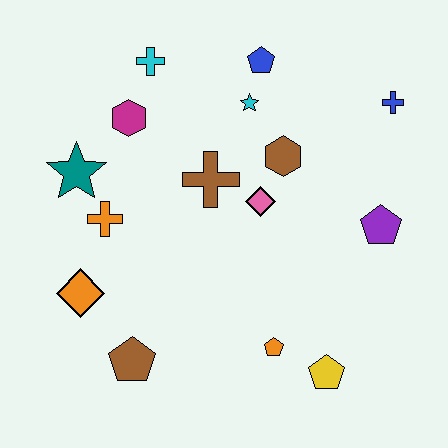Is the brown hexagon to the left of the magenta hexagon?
No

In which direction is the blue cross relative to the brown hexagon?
The blue cross is to the right of the brown hexagon.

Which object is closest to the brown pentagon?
The orange diamond is closest to the brown pentagon.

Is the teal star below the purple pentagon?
No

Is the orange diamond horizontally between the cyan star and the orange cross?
No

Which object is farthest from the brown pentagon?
The blue cross is farthest from the brown pentagon.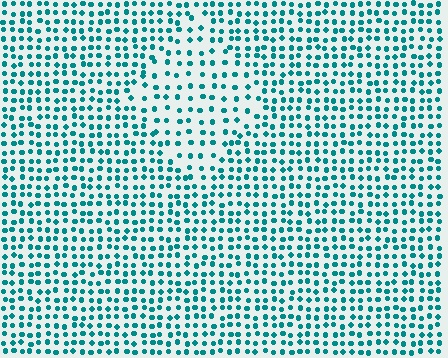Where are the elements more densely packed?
The elements are more densely packed outside the diamond boundary.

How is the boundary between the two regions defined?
The boundary is defined by a change in element density (approximately 1.8x ratio). All elements are the same color, size, and shape.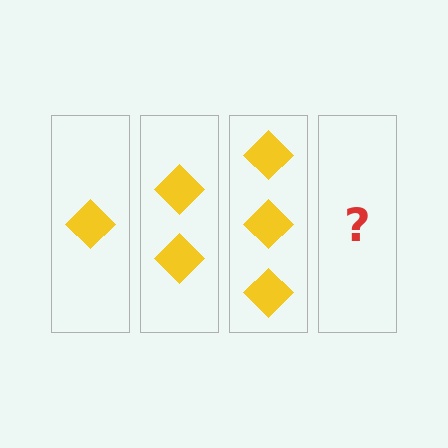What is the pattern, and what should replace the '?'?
The pattern is that each step adds one more diamond. The '?' should be 4 diamonds.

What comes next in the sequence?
The next element should be 4 diamonds.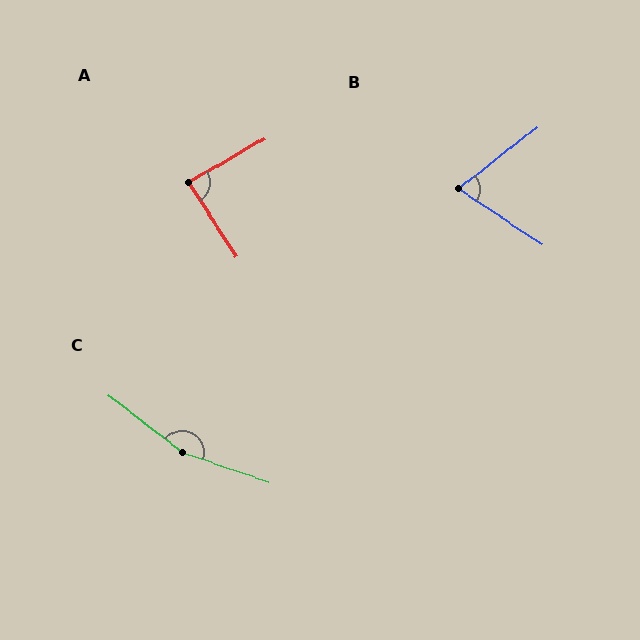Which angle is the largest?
C, at approximately 161 degrees.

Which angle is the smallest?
B, at approximately 72 degrees.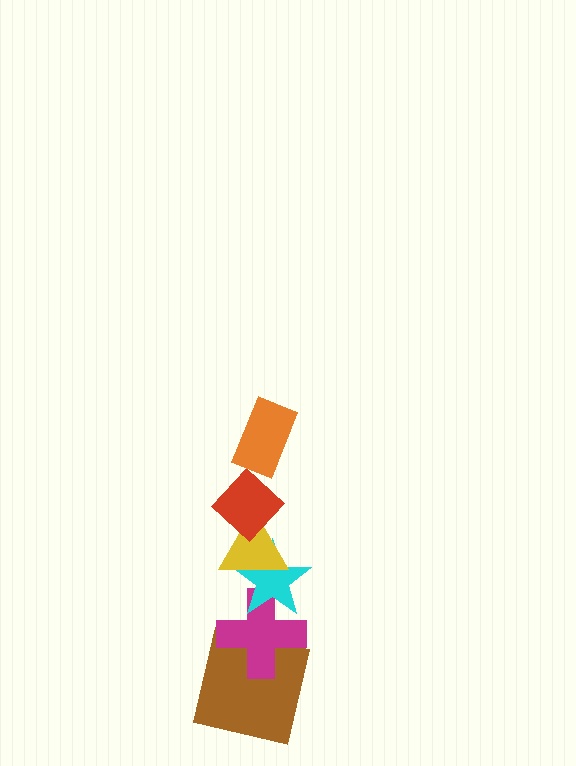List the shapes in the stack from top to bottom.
From top to bottom: the orange rectangle, the red diamond, the yellow triangle, the cyan star, the magenta cross, the brown square.